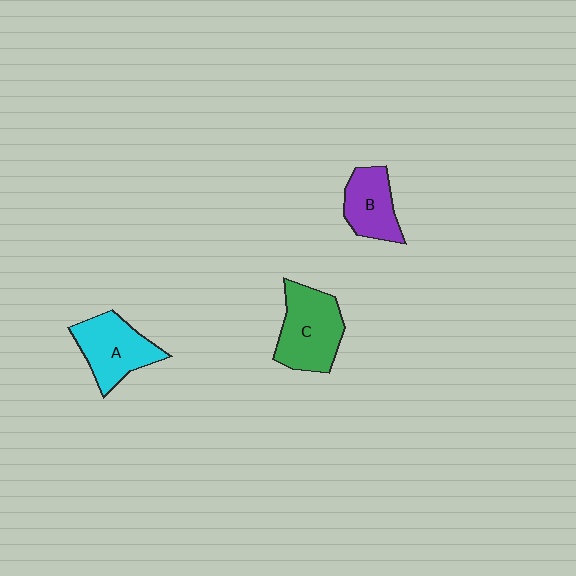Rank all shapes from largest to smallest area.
From largest to smallest: C (green), A (cyan), B (purple).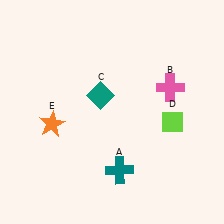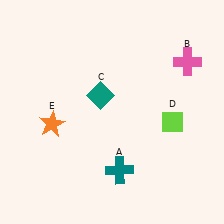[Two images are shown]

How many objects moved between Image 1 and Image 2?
1 object moved between the two images.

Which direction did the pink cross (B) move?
The pink cross (B) moved up.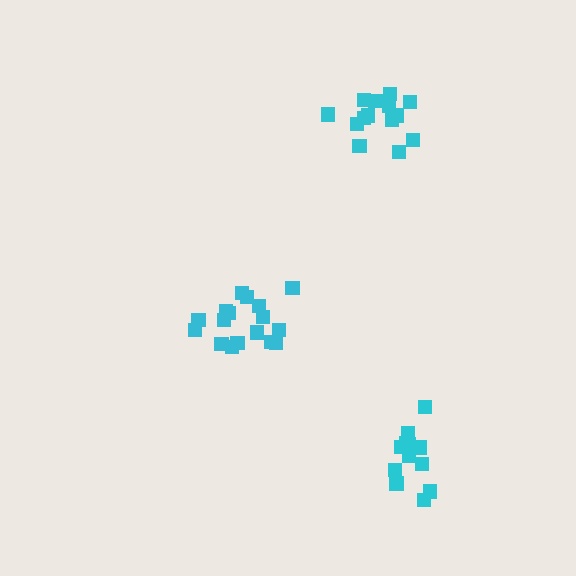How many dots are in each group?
Group 1: 17 dots, Group 2: 14 dots, Group 3: 13 dots (44 total).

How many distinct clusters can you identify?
There are 3 distinct clusters.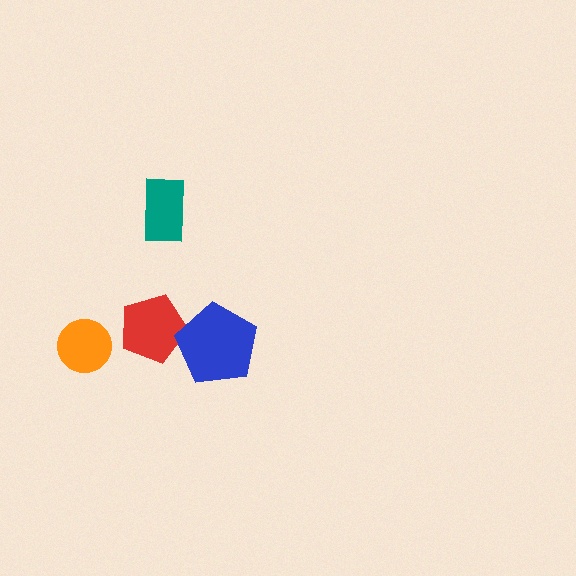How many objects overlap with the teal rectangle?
0 objects overlap with the teal rectangle.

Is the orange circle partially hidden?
No, no other shape covers it.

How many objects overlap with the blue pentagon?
1 object overlaps with the blue pentagon.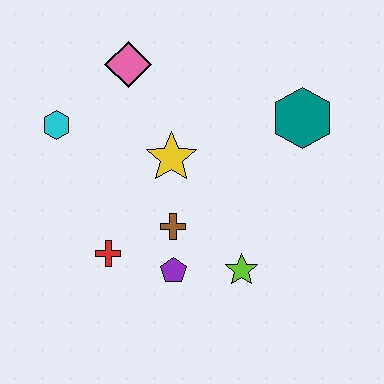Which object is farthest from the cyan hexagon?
The teal hexagon is farthest from the cyan hexagon.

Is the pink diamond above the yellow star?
Yes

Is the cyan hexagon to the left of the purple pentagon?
Yes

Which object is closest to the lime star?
The purple pentagon is closest to the lime star.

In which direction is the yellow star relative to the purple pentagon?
The yellow star is above the purple pentagon.